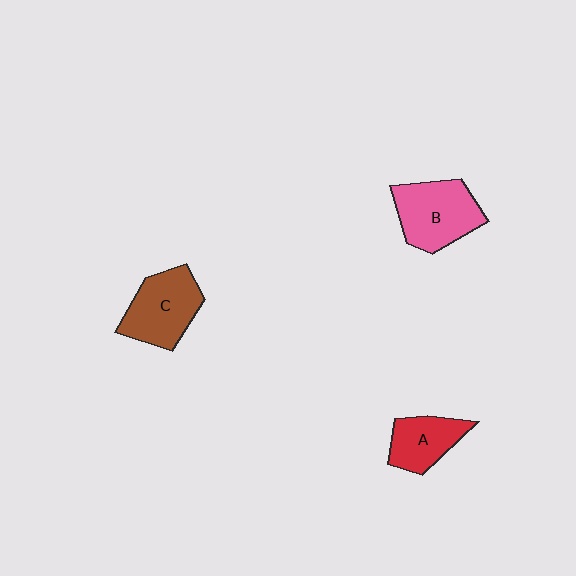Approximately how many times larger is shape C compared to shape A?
Approximately 1.4 times.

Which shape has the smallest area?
Shape A (red).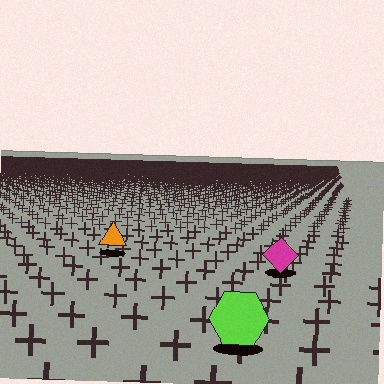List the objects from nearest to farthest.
From nearest to farthest: the lime hexagon, the magenta diamond, the orange triangle.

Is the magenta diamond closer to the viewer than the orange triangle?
Yes. The magenta diamond is closer — you can tell from the texture gradient: the ground texture is coarser near it.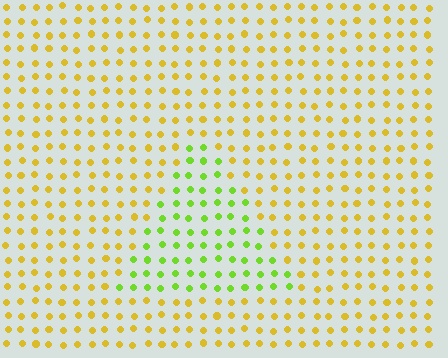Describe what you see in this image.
The image is filled with small yellow elements in a uniform arrangement. A triangle-shaped region is visible where the elements are tinted to a slightly different hue, forming a subtle color boundary.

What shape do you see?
I see a triangle.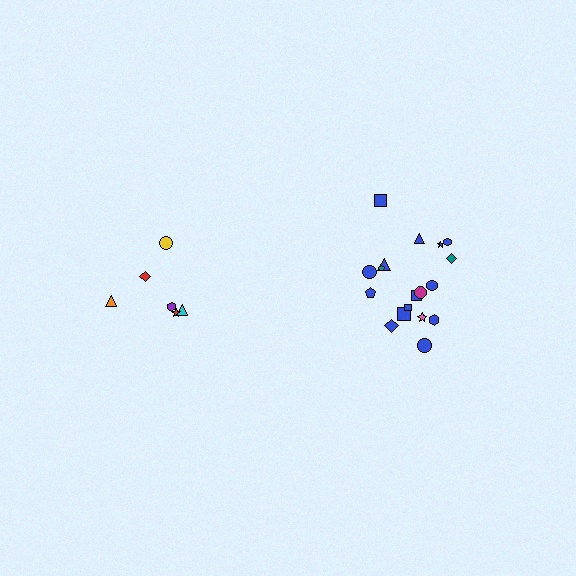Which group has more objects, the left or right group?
The right group.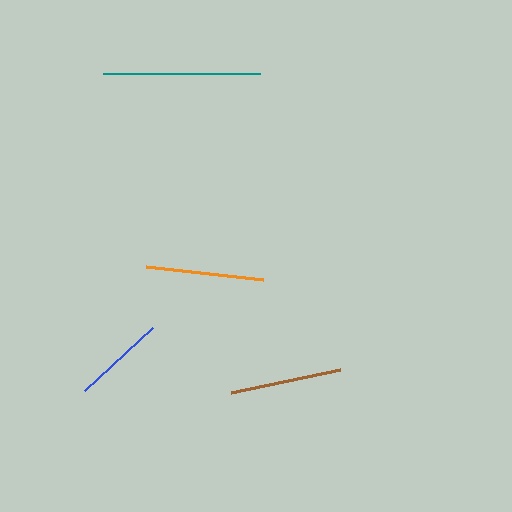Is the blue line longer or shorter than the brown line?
The brown line is longer than the blue line.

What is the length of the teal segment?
The teal segment is approximately 158 pixels long.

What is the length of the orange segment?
The orange segment is approximately 118 pixels long.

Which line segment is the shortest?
The blue line is the shortest at approximately 94 pixels.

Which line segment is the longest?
The teal line is the longest at approximately 158 pixels.